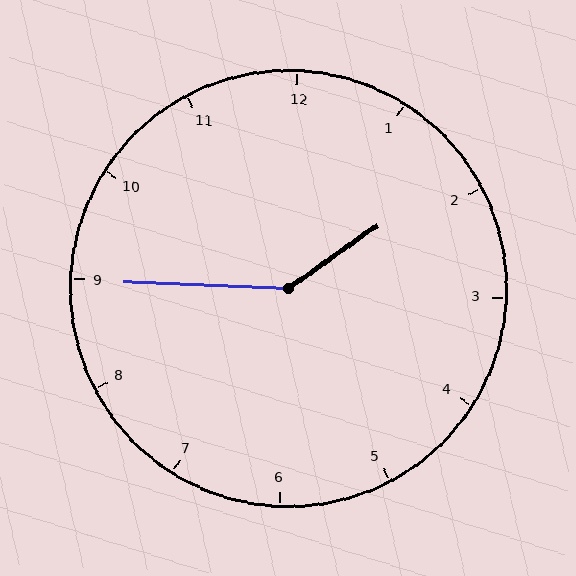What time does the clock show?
1:45.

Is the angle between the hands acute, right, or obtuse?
It is obtuse.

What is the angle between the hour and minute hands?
Approximately 142 degrees.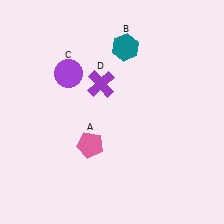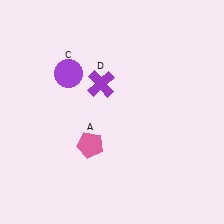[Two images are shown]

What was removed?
The teal hexagon (B) was removed in Image 2.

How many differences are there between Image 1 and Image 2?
There is 1 difference between the two images.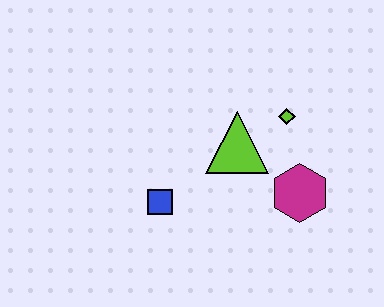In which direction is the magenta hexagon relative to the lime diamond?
The magenta hexagon is below the lime diamond.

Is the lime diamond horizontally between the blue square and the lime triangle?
No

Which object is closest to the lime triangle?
The lime diamond is closest to the lime triangle.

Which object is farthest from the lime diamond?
The blue square is farthest from the lime diamond.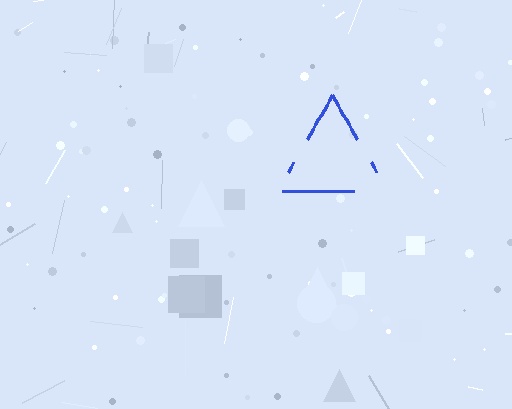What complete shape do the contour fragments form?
The contour fragments form a triangle.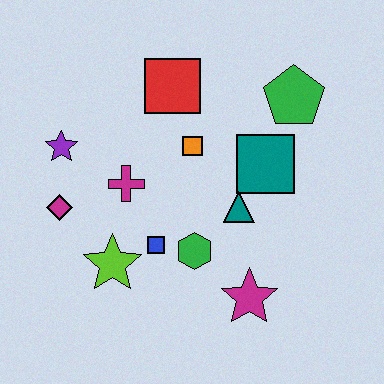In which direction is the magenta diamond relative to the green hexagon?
The magenta diamond is to the left of the green hexagon.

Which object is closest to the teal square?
The teal triangle is closest to the teal square.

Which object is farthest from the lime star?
The green pentagon is farthest from the lime star.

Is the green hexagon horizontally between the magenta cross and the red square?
No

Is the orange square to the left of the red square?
No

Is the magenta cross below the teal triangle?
No